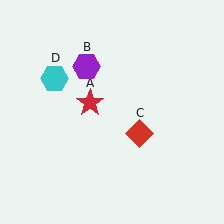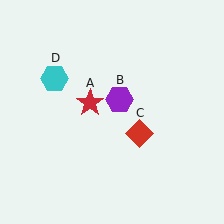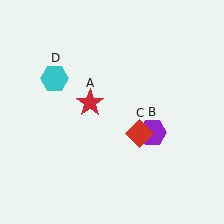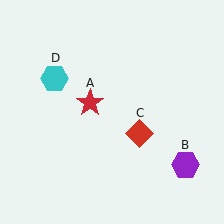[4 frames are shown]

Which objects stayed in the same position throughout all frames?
Red star (object A) and red diamond (object C) and cyan hexagon (object D) remained stationary.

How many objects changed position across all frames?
1 object changed position: purple hexagon (object B).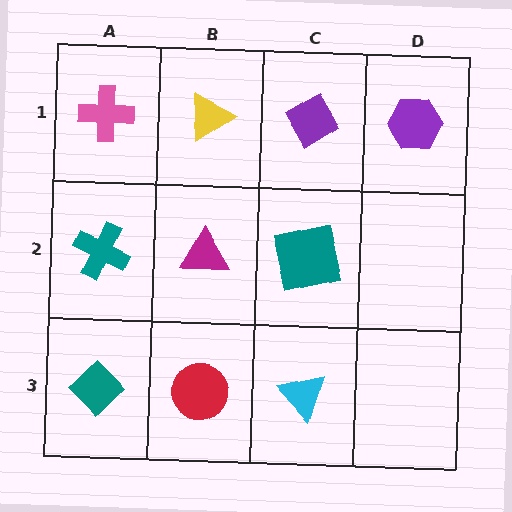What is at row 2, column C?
A teal square.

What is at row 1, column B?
A yellow triangle.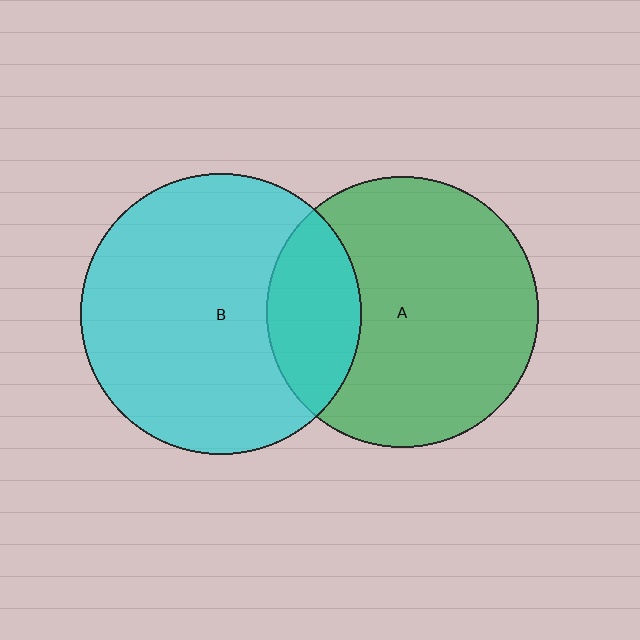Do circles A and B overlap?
Yes.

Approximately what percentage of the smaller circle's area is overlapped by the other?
Approximately 25%.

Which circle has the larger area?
Circle B (cyan).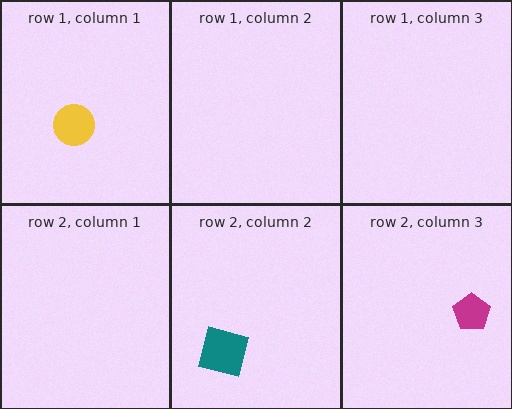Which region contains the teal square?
The row 2, column 2 region.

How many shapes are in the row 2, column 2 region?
1.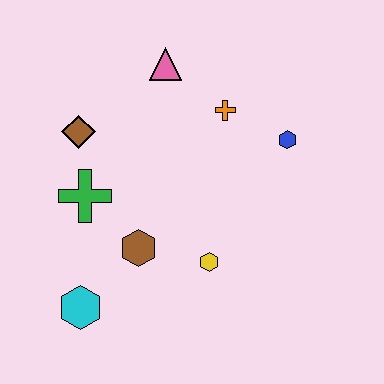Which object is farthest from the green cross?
The blue hexagon is farthest from the green cross.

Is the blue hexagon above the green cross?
Yes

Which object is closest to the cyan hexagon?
The brown hexagon is closest to the cyan hexagon.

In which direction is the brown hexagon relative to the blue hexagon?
The brown hexagon is to the left of the blue hexagon.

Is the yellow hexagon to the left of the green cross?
No